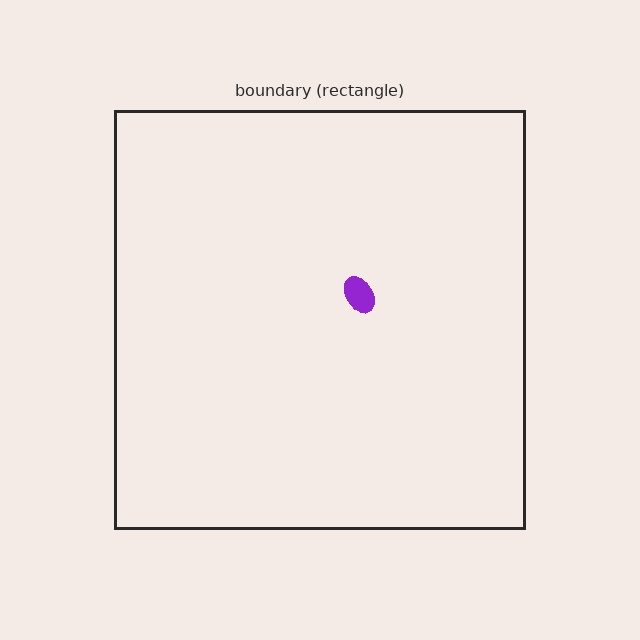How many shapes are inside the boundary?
1 inside, 0 outside.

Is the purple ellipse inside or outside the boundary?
Inside.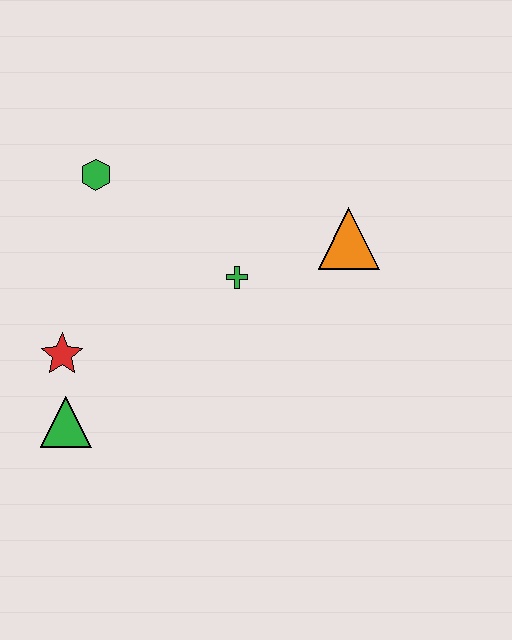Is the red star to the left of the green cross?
Yes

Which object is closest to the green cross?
The orange triangle is closest to the green cross.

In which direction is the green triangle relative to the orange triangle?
The green triangle is to the left of the orange triangle.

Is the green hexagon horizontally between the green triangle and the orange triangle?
Yes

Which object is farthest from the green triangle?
The orange triangle is farthest from the green triangle.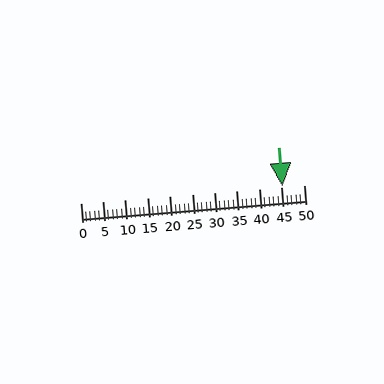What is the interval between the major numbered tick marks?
The major tick marks are spaced 5 units apart.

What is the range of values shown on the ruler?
The ruler shows values from 0 to 50.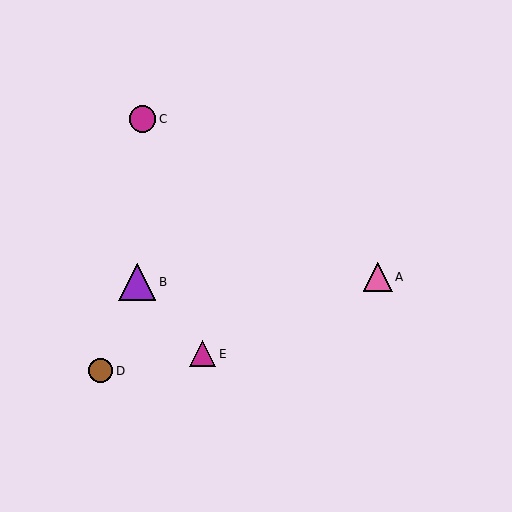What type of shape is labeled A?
Shape A is a pink triangle.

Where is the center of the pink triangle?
The center of the pink triangle is at (378, 277).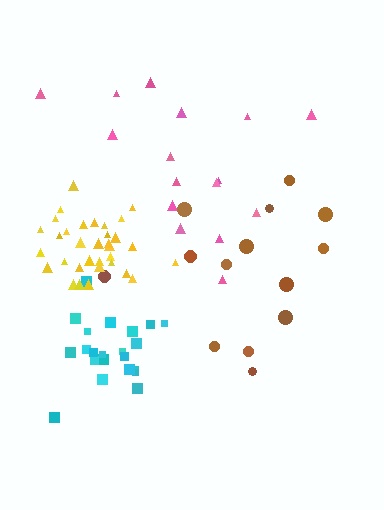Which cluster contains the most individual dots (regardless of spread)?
Yellow (33).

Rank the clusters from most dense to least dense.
yellow, cyan, pink, brown.